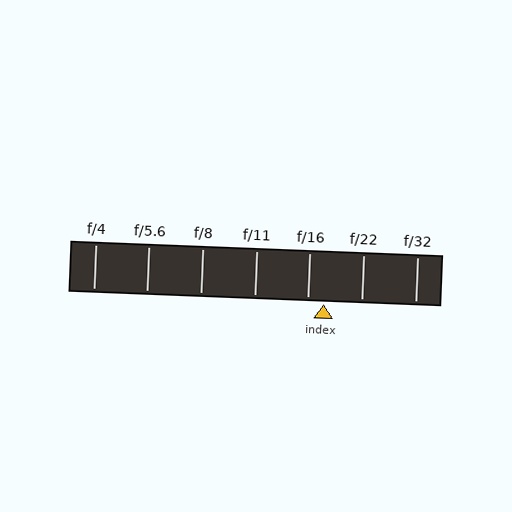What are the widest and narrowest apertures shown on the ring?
The widest aperture shown is f/4 and the narrowest is f/32.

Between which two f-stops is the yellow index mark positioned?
The index mark is between f/16 and f/22.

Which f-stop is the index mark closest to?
The index mark is closest to f/16.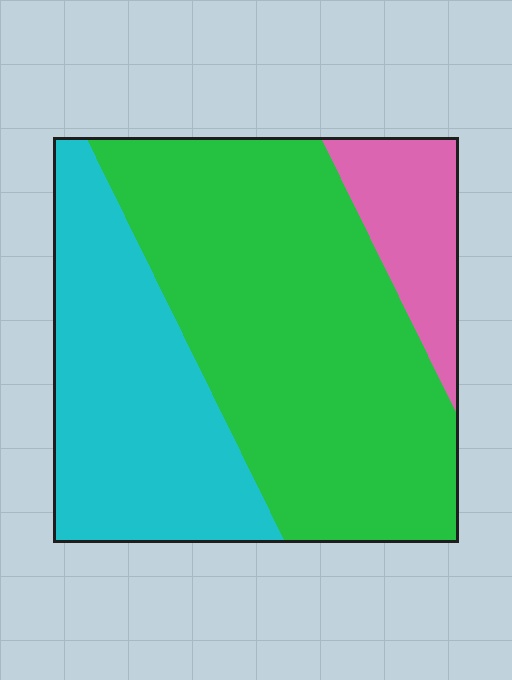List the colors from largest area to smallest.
From largest to smallest: green, cyan, pink.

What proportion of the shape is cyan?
Cyan takes up about one third (1/3) of the shape.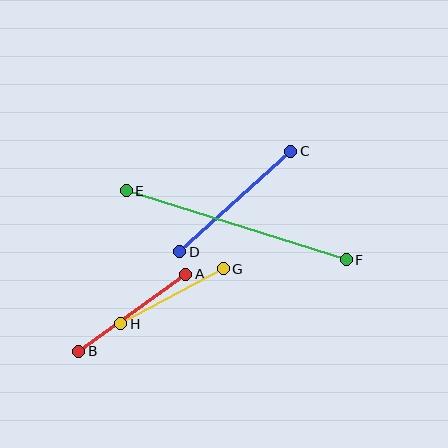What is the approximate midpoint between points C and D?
The midpoint is at approximately (235, 202) pixels.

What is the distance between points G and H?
The distance is approximately 117 pixels.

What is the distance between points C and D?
The distance is approximately 150 pixels.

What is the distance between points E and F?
The distance is approximately 230 pixels.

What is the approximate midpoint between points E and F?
The midpoint is at approximately (236, 225) pixels.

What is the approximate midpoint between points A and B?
The midpoint is at approximately (132, 313) pixels.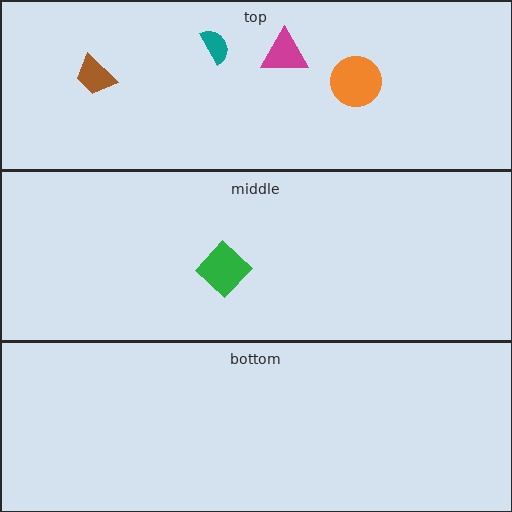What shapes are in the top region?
The teal semicircle, the orange circle, the brown trapezoid, the magenta triangle.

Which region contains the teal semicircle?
The top region.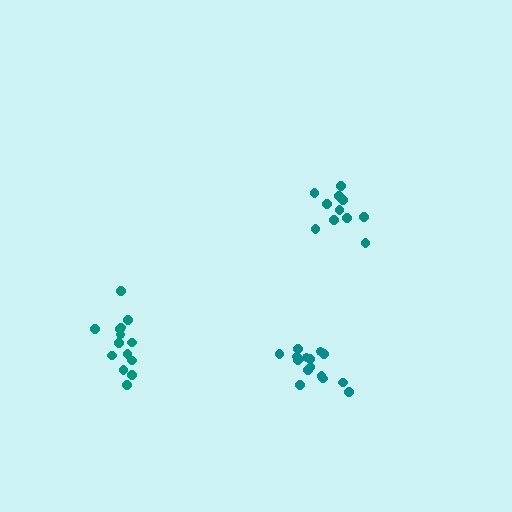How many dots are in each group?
Group 1: 12 dots, Group 2: 14 dots, Group 3: 15 dots (41 total).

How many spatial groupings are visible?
There are 3 spatial groupings.